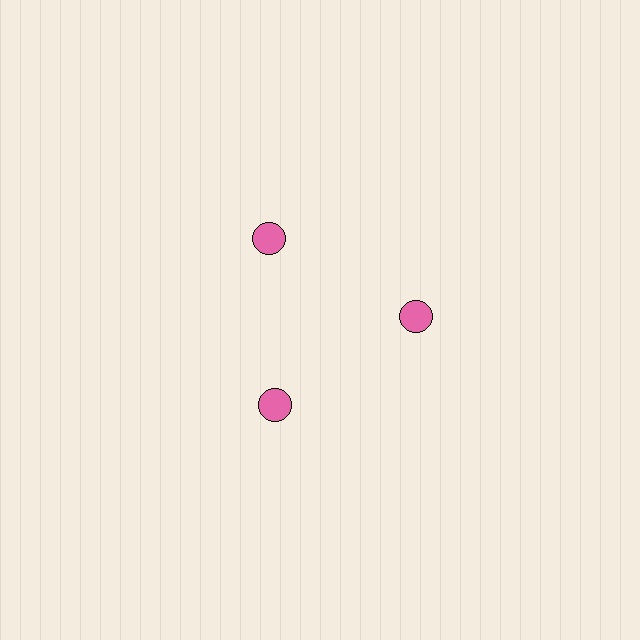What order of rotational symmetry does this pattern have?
This pattern has 3-fold rotational symmetry.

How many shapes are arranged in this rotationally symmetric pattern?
There are 3 shapes, arranged in 3 groups of 1.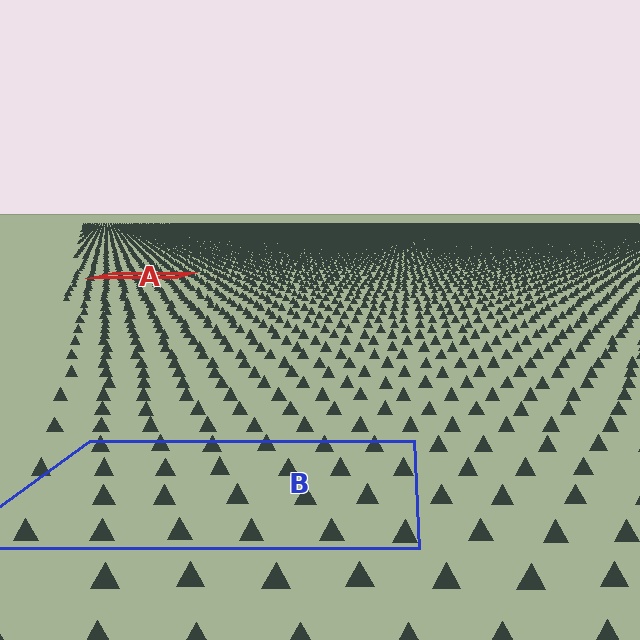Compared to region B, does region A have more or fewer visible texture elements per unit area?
Region A has more texture elements per unit area — they are packed more densely because it is farther away.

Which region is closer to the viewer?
Region B is closer. The texture elements there are larger and more spread out.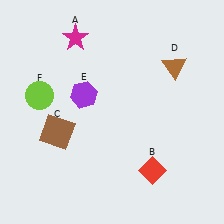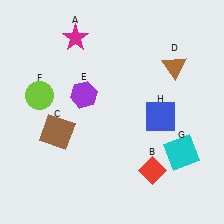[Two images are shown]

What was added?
A cyan square (G), a blue square (H) were added in Image 2.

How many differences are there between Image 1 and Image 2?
There are 2 differences between the two images.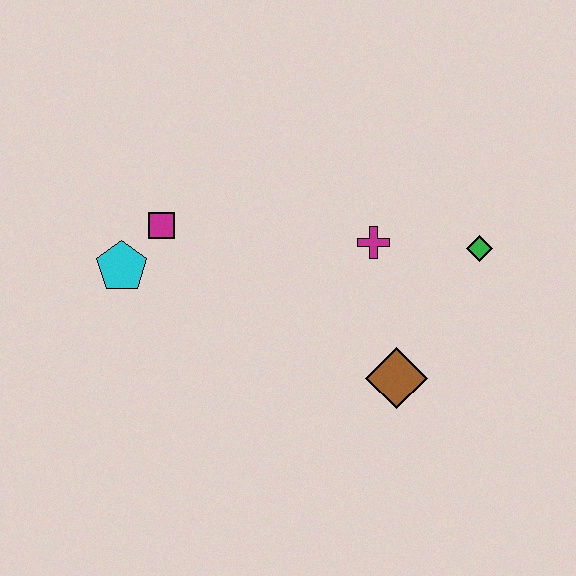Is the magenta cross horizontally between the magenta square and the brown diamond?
Yes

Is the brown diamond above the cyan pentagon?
No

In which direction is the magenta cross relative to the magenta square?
The magenta cross is to the right of the magenta square.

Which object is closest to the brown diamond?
The magenta cross is closest to the brown diamond.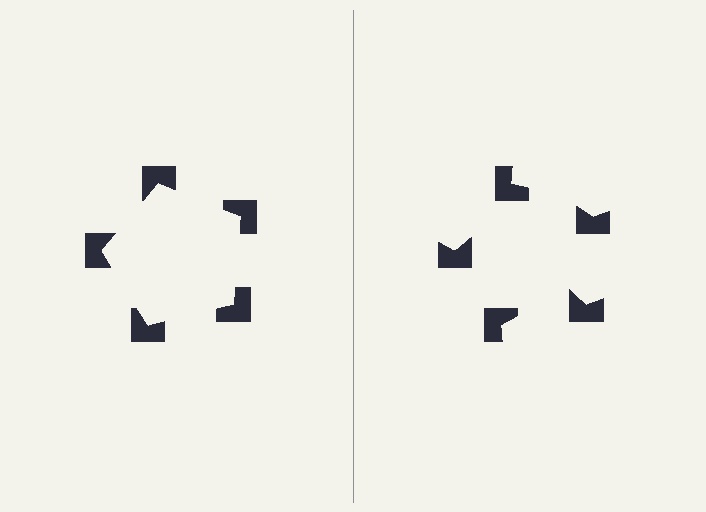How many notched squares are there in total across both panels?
10 — 5 on each side.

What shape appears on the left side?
An illusory pentagon.